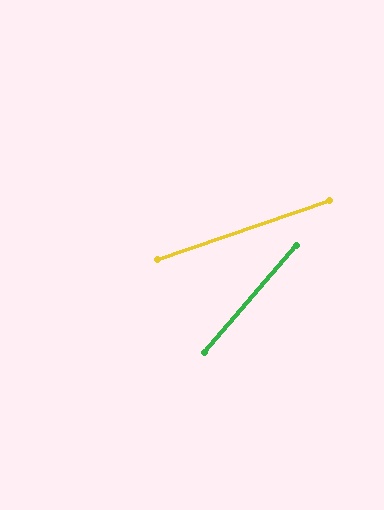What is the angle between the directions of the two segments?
Approximately 30 degrees.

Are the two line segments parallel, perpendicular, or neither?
Neither parallel nor perpendicular — they differ by about 30°.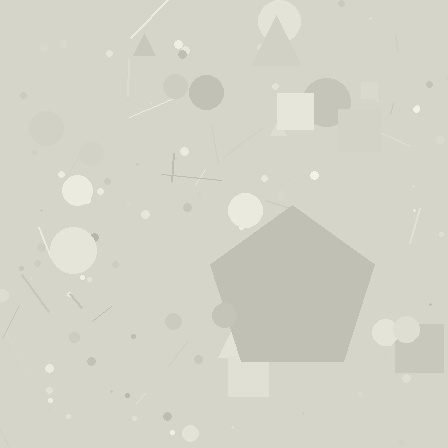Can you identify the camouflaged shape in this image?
The camouflaged shape is a pentagon.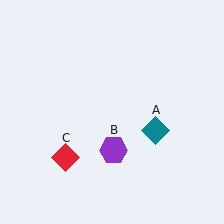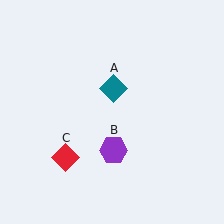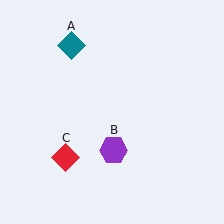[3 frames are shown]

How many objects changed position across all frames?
1 object changed position: teal diamond (object A).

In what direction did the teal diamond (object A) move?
The teal diamond (object A) moved up and to the left.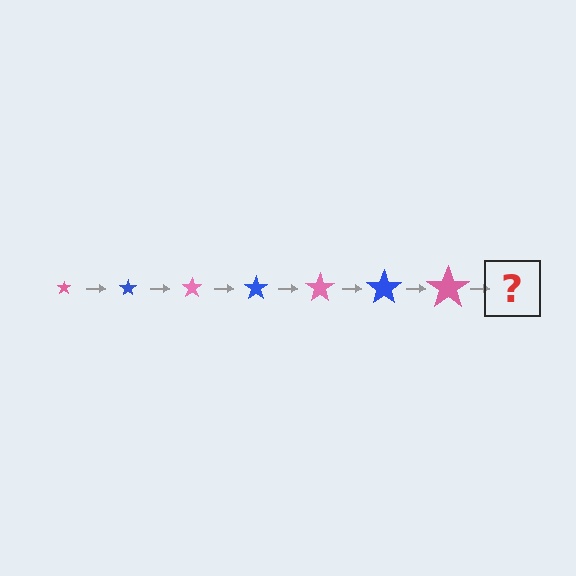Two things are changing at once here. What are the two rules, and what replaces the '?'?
The two rules are that the star grows larger each step and the color cycles through pink and blue. The '?' should be a blue star, larger than the previous one.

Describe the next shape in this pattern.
It should be a blue star, larger than the previous one.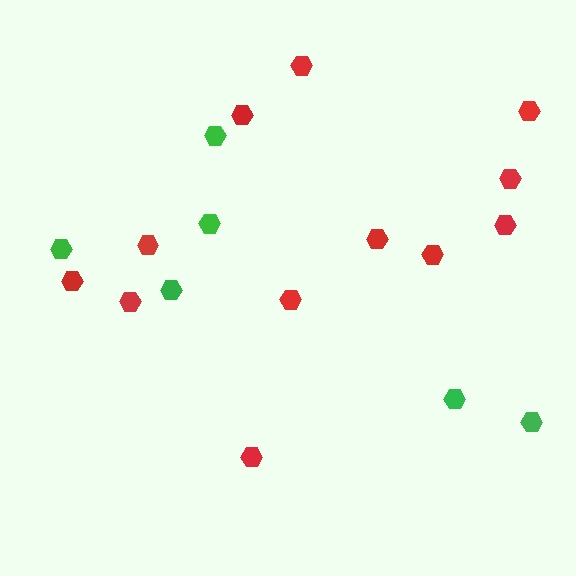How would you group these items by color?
There are 2 groups: one group of green hexagons (6) and one group of red hexagons (12).